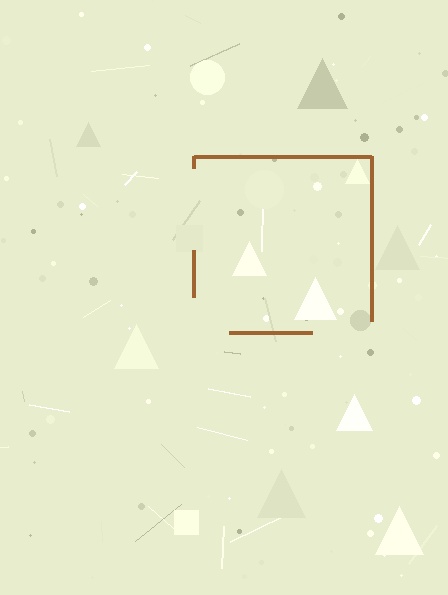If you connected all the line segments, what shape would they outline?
They would outline a square.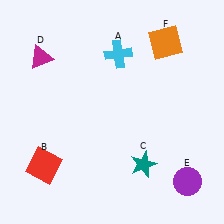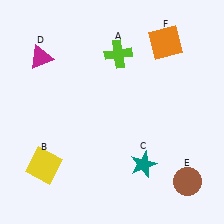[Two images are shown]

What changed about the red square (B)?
In Image 1, B is red. In Image 2, it changed to yellow.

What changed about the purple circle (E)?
In Image 1, E is purple. In Image 2, it changed to brown.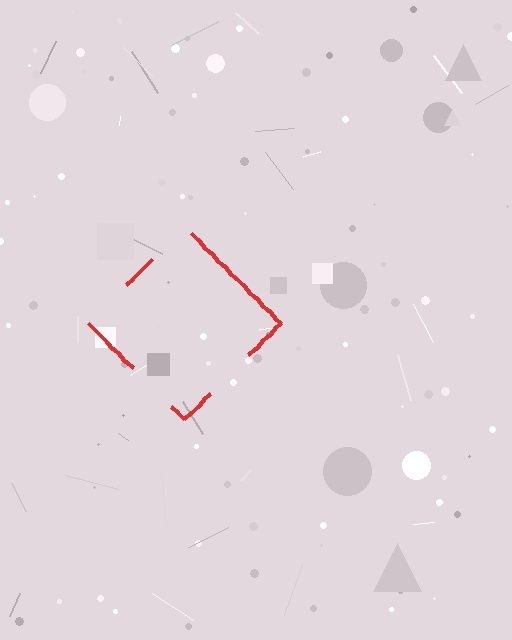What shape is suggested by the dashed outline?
The dashed outline suggests a diamond.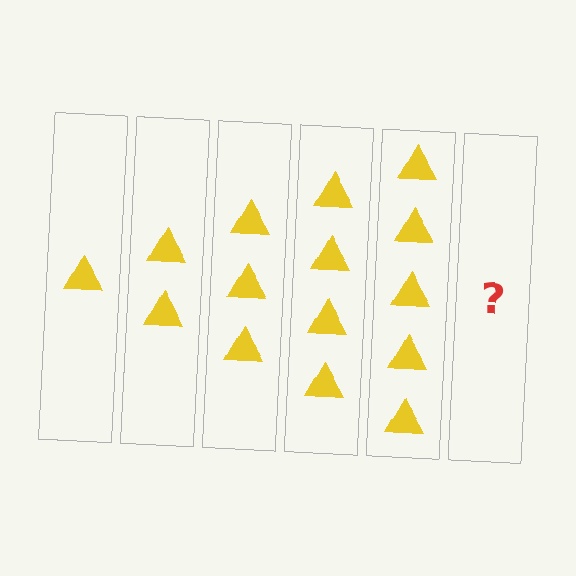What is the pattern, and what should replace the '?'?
The pattern is that each step adds one more triangle. The '?' should be 6 triangles.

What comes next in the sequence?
The next element should be 6 triangles.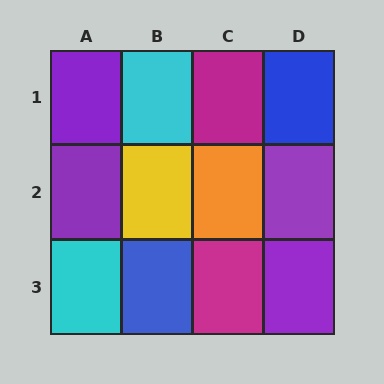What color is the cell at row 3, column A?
Cyan.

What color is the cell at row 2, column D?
Purple.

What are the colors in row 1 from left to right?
Purple, cyan, magenta, blue.